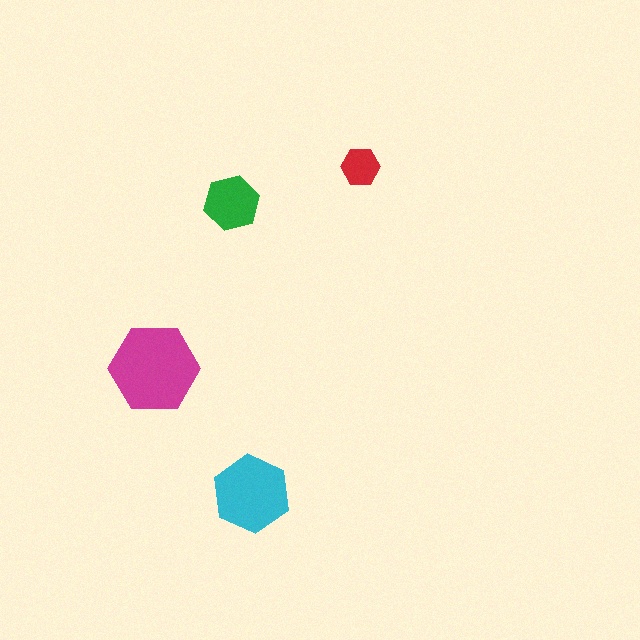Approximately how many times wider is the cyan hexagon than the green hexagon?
About 1.5 times wider.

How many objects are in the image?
There are 4 objects in the image.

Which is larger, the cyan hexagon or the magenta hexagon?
The magenta one.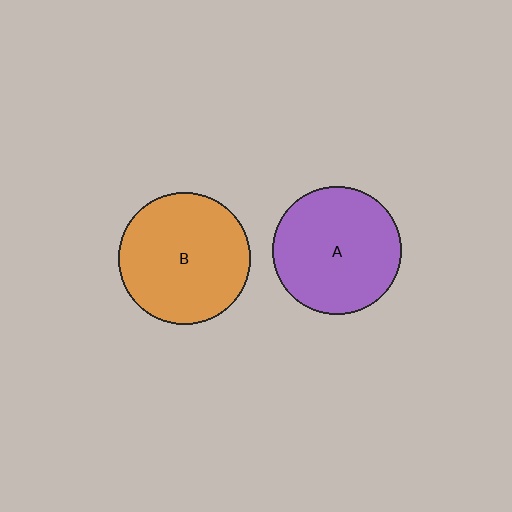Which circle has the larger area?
Circle B (orange).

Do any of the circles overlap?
No, none of the circles overlap.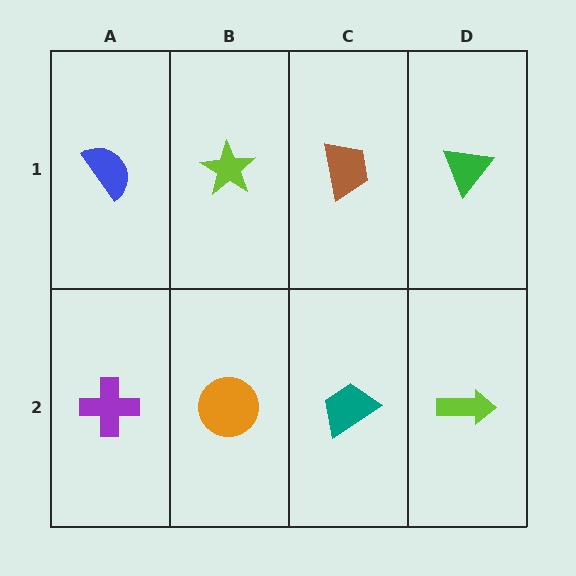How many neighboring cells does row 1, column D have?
2.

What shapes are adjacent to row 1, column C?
A teal trapezoid (row 2, column C), a lime star (row 1, column B), a green triangle (row 1, column D).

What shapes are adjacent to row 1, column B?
An orange circle (row 2, column B), a blue semicircle (row 1, column A), a brown trapezoid (row 1, column C).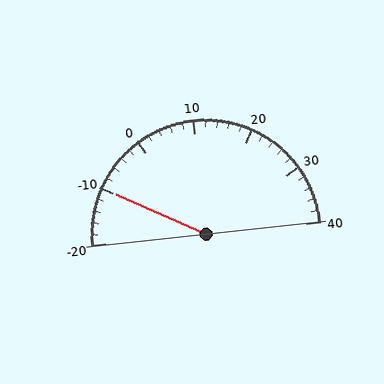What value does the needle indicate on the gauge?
The needle indicates approximately -10.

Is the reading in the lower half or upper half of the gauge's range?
The reading is in the lower half of the range (-20 to 40).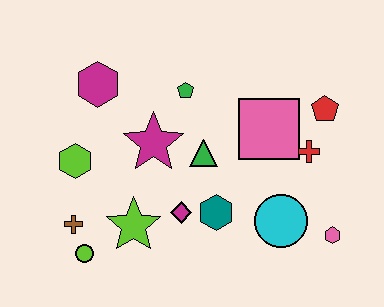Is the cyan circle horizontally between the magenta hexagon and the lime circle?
No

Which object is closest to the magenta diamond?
The teal hexagon is closest to the magenta diamond.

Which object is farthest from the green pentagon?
The pink hexagon is farthest from the green pentagon.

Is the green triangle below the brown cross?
No